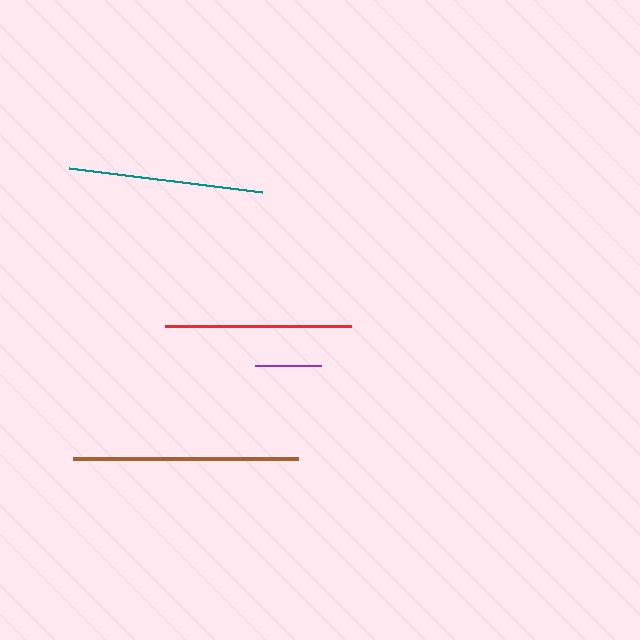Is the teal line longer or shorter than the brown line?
The brown line is longer than the teal line.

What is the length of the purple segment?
The purple segment is approximately 66 pixels long.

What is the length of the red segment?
The red segment is approximately 186 pixels long.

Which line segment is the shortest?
The purple line is the shortest at approximately 66 pixels.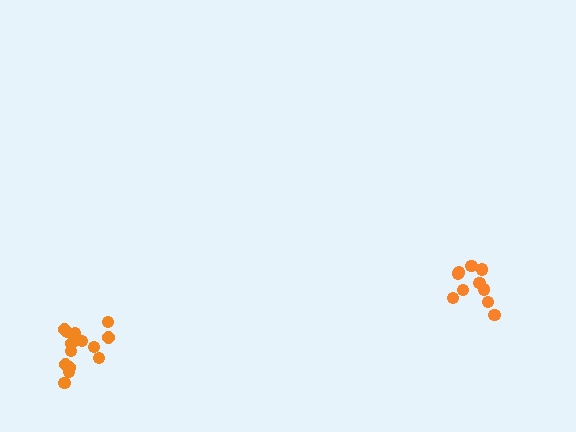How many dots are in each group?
Group 1: 10 dots, Group 2: 14 dots (24 total).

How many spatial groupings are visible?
There are 2 spatial groupings.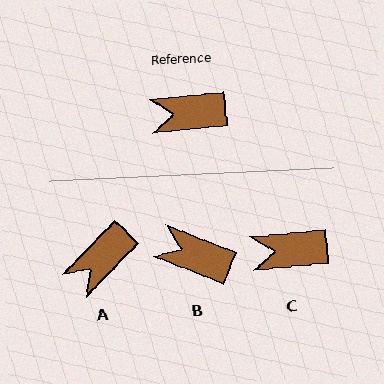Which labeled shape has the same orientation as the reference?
C.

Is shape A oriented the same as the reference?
No, it is off by about 40 degrees.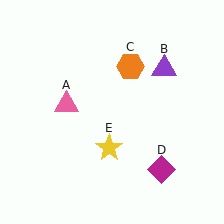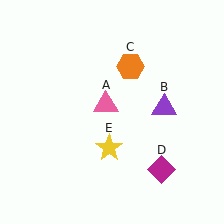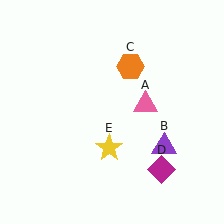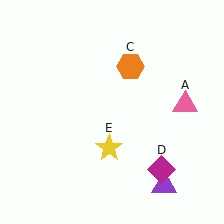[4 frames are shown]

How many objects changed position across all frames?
2 objects changed position: pink triangle (object A), purple triangle (object B).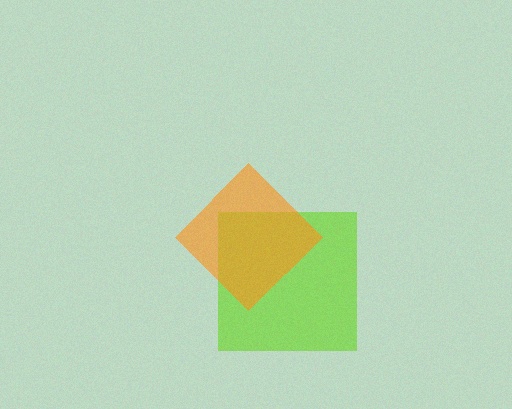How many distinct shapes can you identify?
There are 2 distinct shapes: a lime square, an orange diamond.